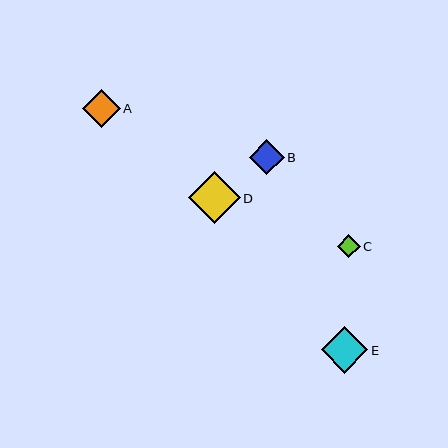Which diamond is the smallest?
Diamond C is the smallest with a size of approximately 23 pixels.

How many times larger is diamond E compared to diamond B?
Diamond E is approximately 1.3 times the size of diamond B.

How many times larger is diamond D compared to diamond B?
Diamond D is approximately 1.5 times the size of diamond B.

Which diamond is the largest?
Diamond D is the largest with a size of approximately 52 pixels.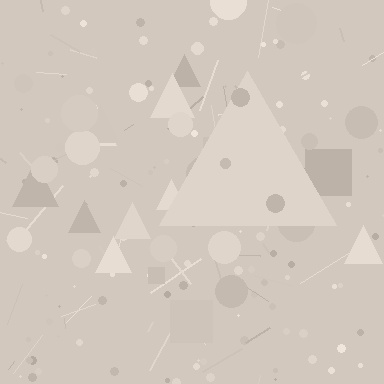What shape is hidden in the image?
A triangle is hidden in the image.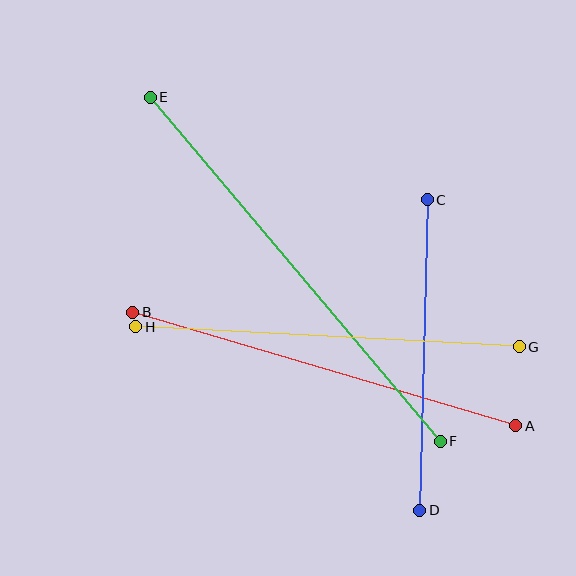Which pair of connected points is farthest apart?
Points E and F are farthest apart.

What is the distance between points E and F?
The distance is approximately 450 pixels.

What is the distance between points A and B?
The distance is approximately 400 pixels.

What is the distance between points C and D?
The distance is approximately 311 pixels.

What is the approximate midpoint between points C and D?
The midpoint is at approximately (424, 355) pixels.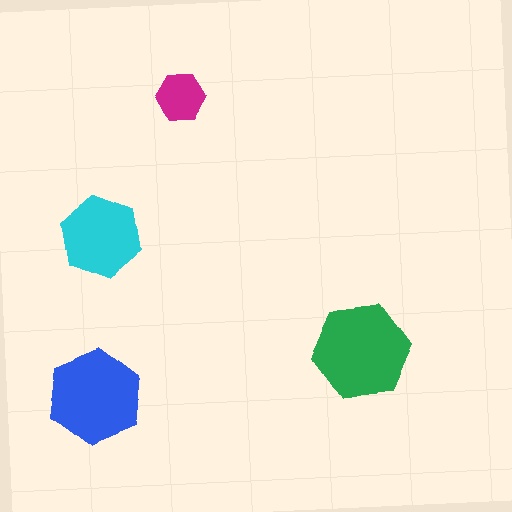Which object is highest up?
The magenta hexagon is topmost.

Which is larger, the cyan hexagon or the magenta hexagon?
The cyan one.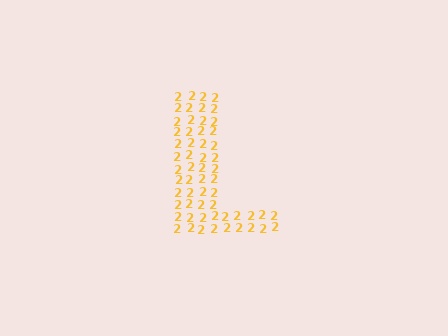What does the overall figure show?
The overall figure shows the letter L.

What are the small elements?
The small elements are digit 2's.